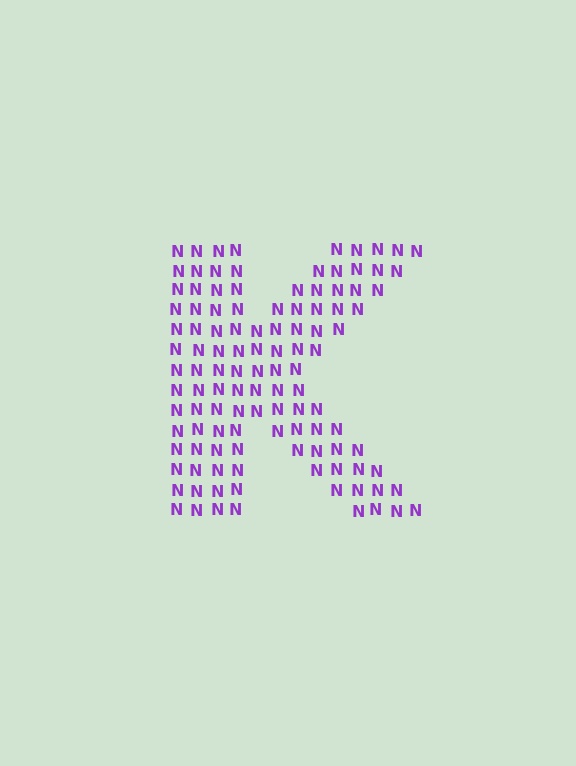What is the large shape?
The large shape is the letter K.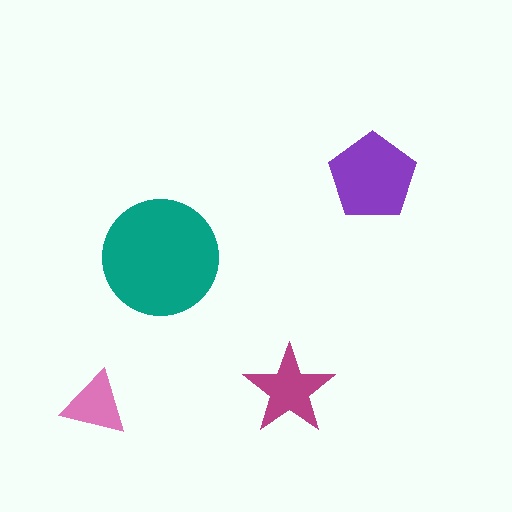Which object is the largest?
The teal circle.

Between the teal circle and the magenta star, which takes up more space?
The teal circle.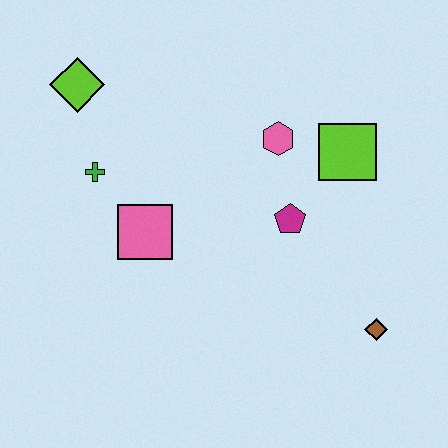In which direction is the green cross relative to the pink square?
The green cross is above the pink square.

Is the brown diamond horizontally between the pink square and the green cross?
No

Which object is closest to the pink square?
The green cross is closest to the pink square.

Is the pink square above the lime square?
No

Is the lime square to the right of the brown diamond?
No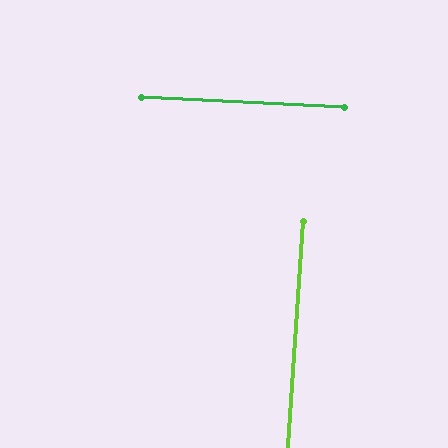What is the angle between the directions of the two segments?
Approximately 89 degrees.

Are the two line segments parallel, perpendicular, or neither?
Perpendicular — they meet at approximately 89°.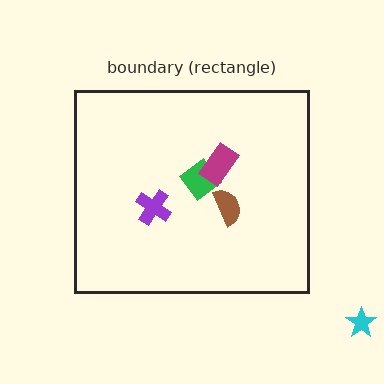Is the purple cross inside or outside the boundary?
Inside.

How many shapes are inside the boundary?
4 inside, 1 outside.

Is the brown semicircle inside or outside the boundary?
Inside.